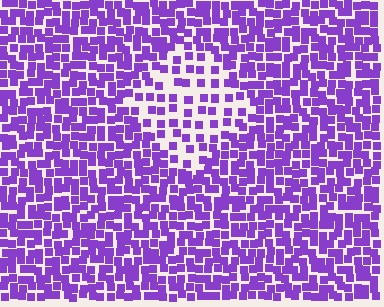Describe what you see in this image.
The image contains small purple elements arranged at two different densities. A diamond-shaped region is visible where the elements are less densely packed than the surrounding area.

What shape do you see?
I see a diamond.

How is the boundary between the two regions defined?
The boundary is defined by a change in element density (approximately 2.2x ratio). All elements are the same color, size, and shape.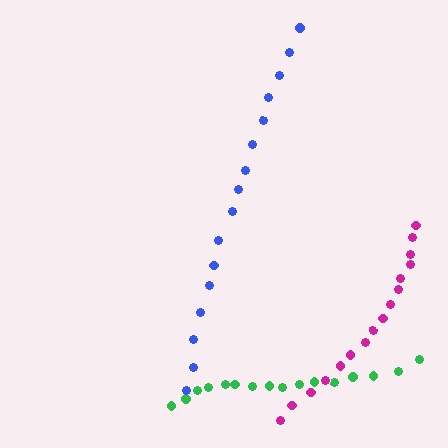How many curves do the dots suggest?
There are 3 distinct paths.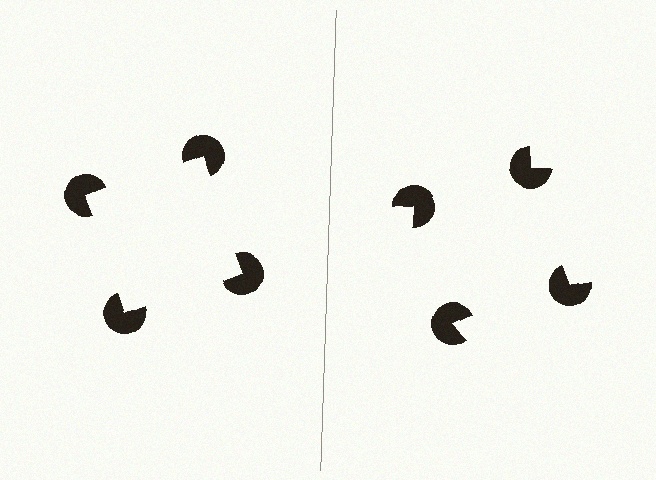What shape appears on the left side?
An illusory square.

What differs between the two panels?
The pac-man discs are positioned identically on both sides; only the wedge orientations differ. On the left they align to a square; on the right they are misaligned.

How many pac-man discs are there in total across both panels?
8 — 4 on each side.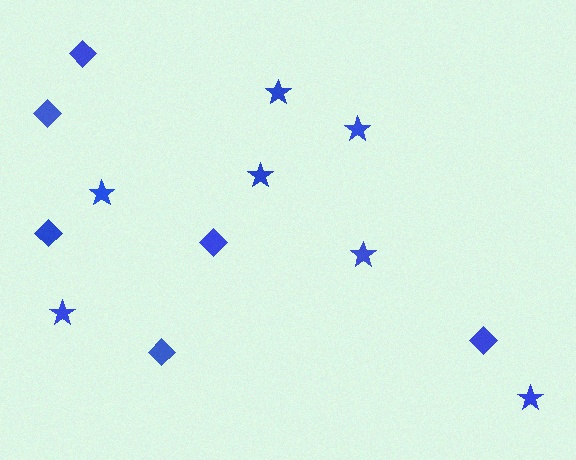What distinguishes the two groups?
There are 2 groups: one group of diamonds (6) and one group of stars (7).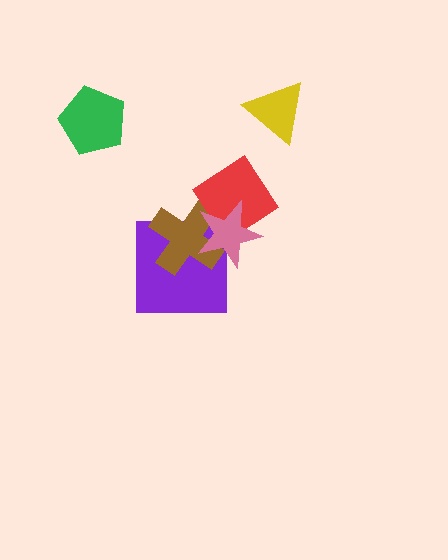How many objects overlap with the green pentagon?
0 objects overlap with the green pentagon.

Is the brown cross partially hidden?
Yes, it is partially covered by another shape.